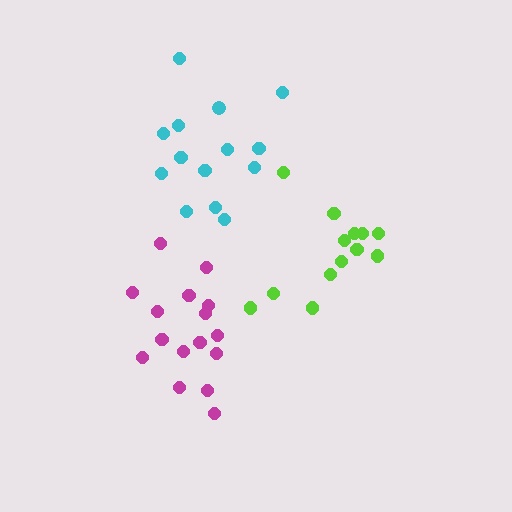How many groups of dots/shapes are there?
There are 3 groups.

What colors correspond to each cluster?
The clusters are colored: magenta, cyan, lime.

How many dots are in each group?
Group 1: 16 dots, Group 2: 14 dots, Group 3: 13 dots (43 total).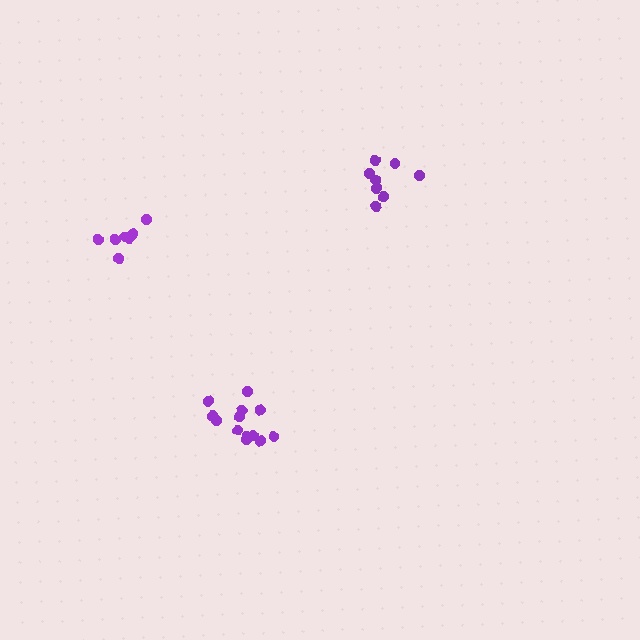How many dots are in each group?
Group 1: 8 dots, Group 2: 7 dots, Group 3: 13 dots (28 total).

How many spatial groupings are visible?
There are 3 spatial groupings.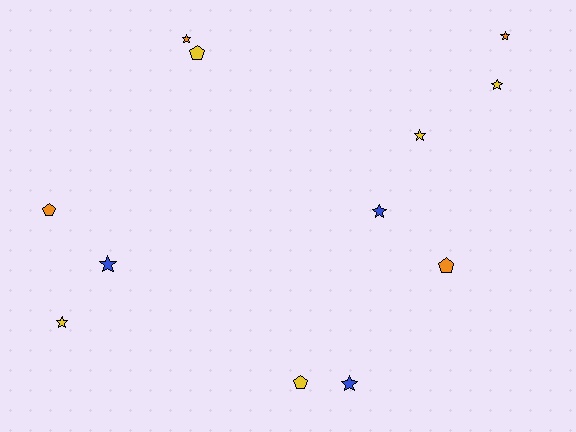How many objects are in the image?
There are 12 objects.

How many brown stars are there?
There are no brown stars.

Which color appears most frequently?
Yellow, with 5 objects.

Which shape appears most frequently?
Star, with 8 objects.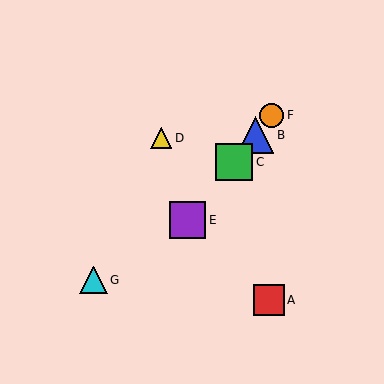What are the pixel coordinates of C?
Object C is at (234, 162).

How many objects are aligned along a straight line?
4 objects (B, C, E, F) are aligned along a straight line.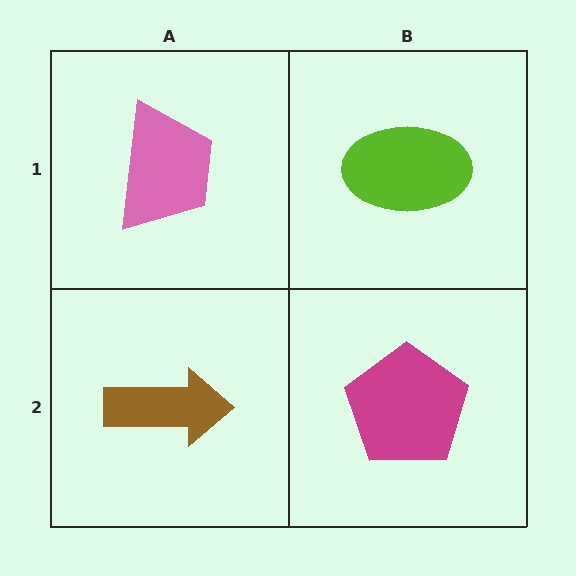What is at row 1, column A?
A pink trapezoid.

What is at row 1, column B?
A lime ellipse.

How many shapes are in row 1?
2 shapes.